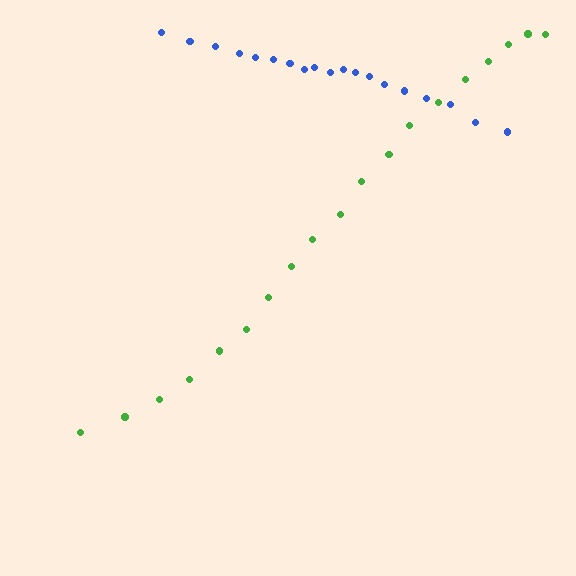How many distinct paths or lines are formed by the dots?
There are 2 distinct paths.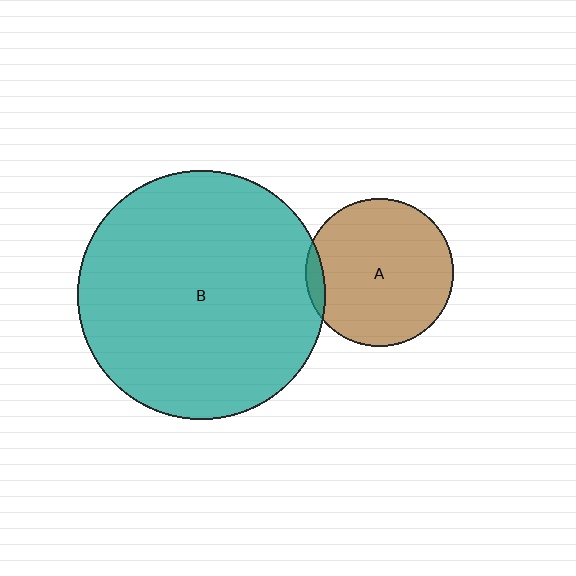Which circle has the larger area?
Circle B (teal).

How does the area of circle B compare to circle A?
Approximately 2.8 times.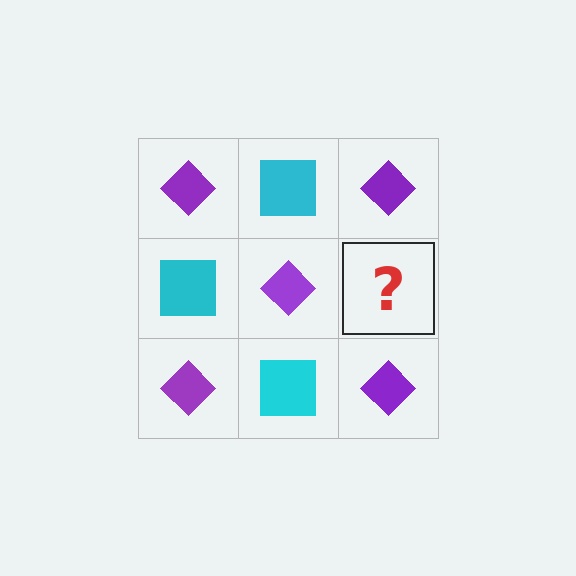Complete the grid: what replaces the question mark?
The question mark should be replaced with a cyan square.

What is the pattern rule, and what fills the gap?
The rule is that it alternates purple diamond and cyan square in a checkerboard pattern. The gap should be filled with a cyan square.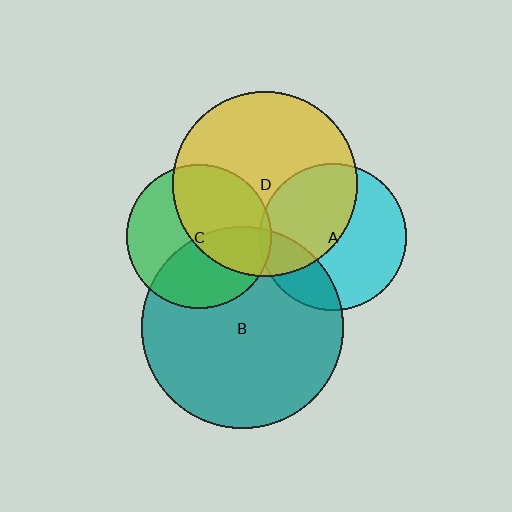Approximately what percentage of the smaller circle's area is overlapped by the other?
Approximately 5%.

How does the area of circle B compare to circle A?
Approximately 1.9 times.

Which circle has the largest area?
Circle B (teal).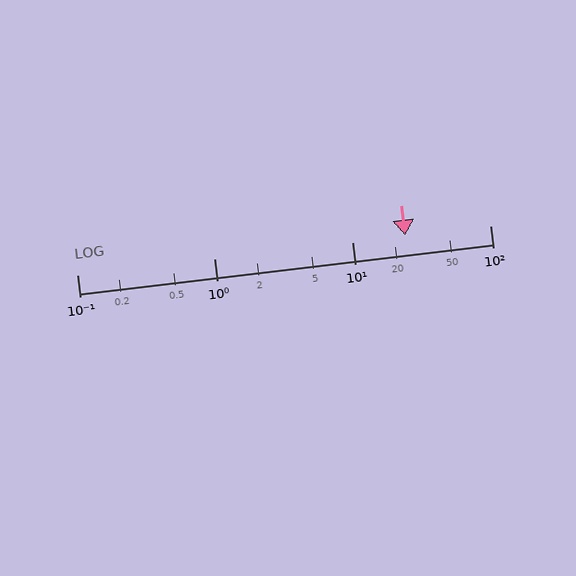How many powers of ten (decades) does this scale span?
The scale spans 3 decades, from 0.1 to 100.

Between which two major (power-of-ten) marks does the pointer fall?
The pointer is between 10 and 100.